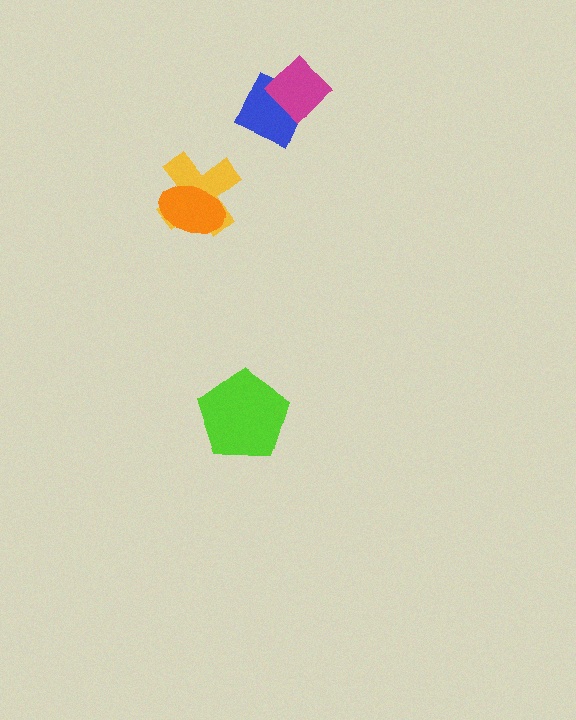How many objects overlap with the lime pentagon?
0 objects overlap with the lime pentagon.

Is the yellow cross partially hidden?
Yes, it is partially covered by another shape.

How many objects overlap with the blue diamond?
1 object overlaps with the blue diamond.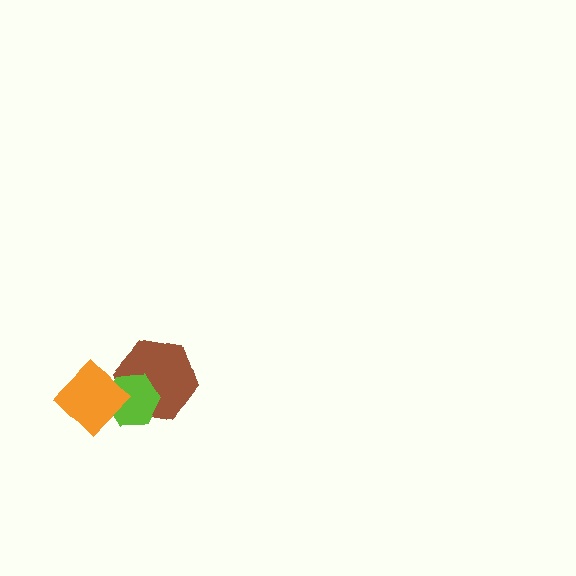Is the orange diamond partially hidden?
No, no other shape covers it.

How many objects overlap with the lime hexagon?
2 objects overlap with the lime hexagon.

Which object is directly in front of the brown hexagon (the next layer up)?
The lime hexagon is directly in front of the brown hexagon.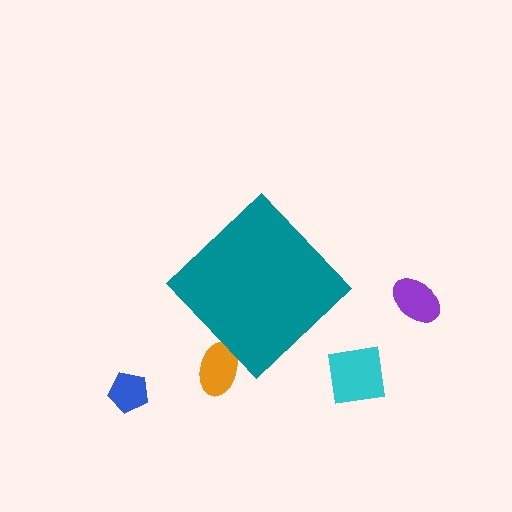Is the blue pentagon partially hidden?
No, the blue pentagon is fully visible.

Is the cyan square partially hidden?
No, the cyan square is fully visible.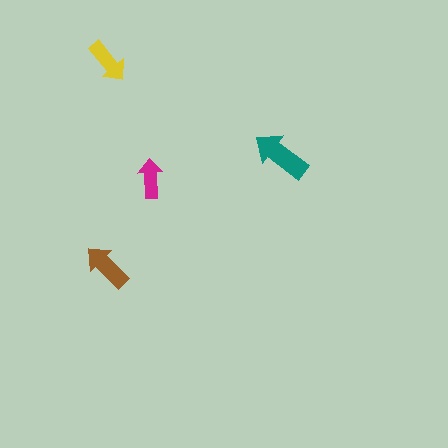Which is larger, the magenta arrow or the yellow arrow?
The yellow one.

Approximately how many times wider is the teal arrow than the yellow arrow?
About 1.5 times wider.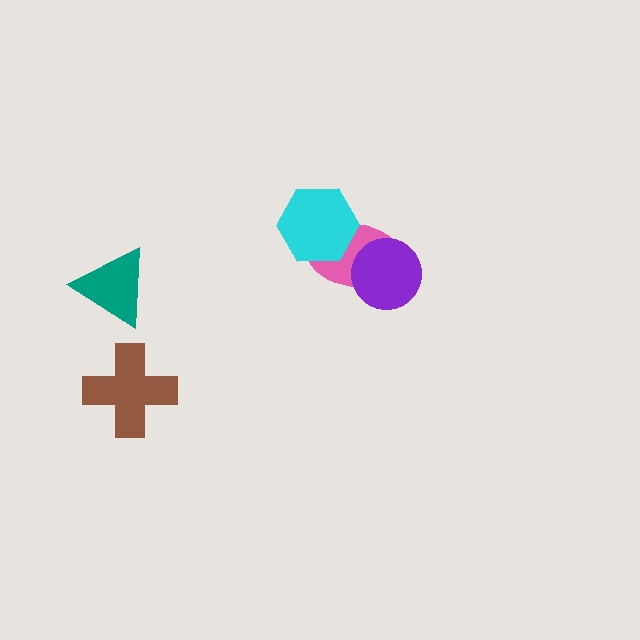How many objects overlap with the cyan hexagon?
1 object overlaps with the cyan hexagon.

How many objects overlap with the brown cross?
0 objects overlap with the brown cross.